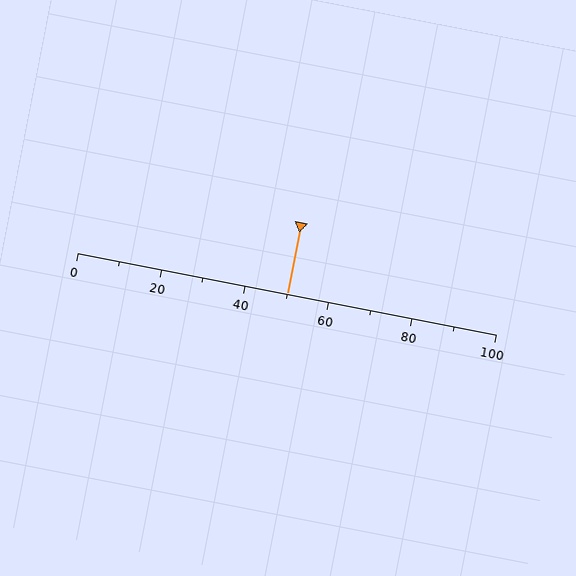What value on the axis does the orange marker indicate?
The marker indicates approximately 50.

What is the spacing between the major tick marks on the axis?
The major ticks are spaced 20 apart.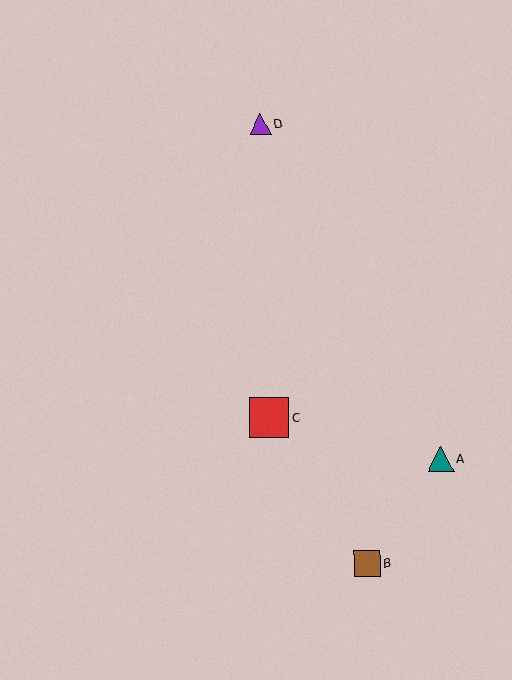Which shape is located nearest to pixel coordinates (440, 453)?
The teal triangle (labeled A) at (441, 459) is nearest to that location.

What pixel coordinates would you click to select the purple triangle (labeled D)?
Click at (260, 124) to select the purple triangle D.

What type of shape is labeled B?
Shape B is a brown square.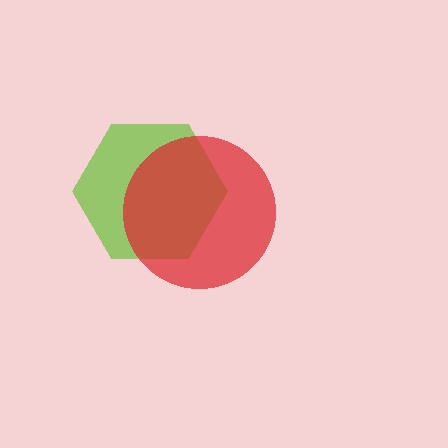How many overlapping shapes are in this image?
There are 2 overlapping shapes in the image.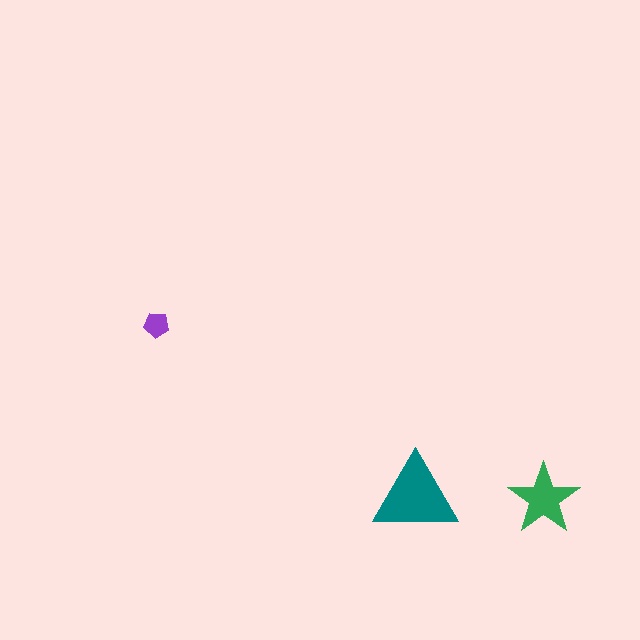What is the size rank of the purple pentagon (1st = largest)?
3rd.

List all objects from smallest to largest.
The purple pentagon, the green star, the teal triangle.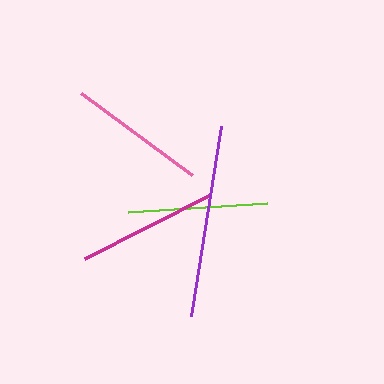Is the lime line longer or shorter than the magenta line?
The magenta line is longer than the lime line.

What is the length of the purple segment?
The purple segment is approximately 192 pixels long.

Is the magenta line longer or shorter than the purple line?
The purple line is longer than the magenta line.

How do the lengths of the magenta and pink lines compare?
The magenta and pink lines are approximately the same length.